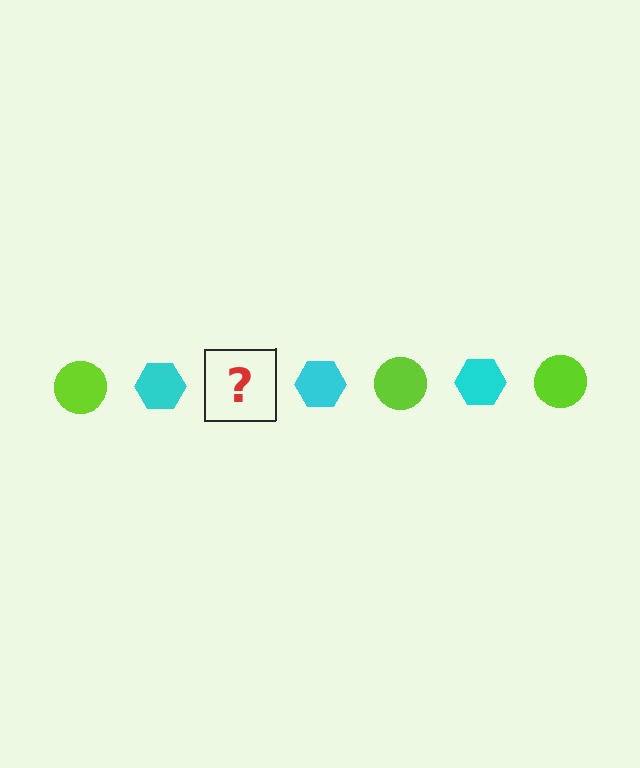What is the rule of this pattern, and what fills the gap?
The rule is that the pattern alternates between lime circle and cyan hexagon. The gap should be filled with a lime circle.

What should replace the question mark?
The question mark should be replaced with a lime circle.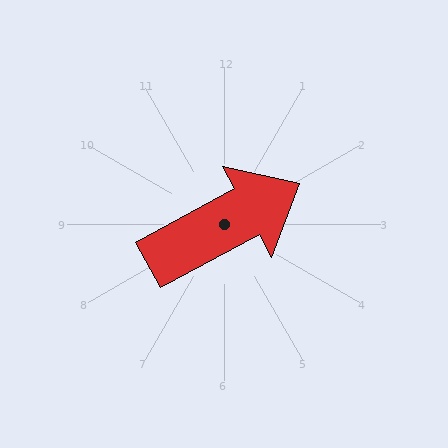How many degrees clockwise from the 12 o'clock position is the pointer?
Approximately 62 degrees.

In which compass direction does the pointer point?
Northeast.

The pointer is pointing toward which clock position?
Roughly 2 o'clock.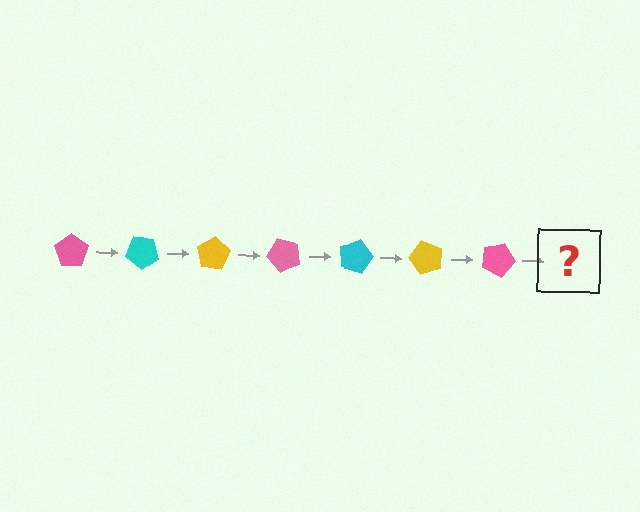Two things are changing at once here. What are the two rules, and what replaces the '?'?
The two rules are that it rotates 40 degrees each step and the color cycles through pink, cyan, and yellow. The '?' should be a cyan pentagon, rotated 280 degrees from the start.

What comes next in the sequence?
The next element should be a cyan pentagon, rotated 280 degrees from the start.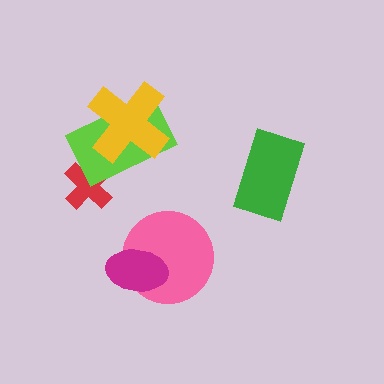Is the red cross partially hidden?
Yes, it is partially covered by another shape.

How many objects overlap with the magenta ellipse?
1 object overlaps with the magenta ellipse.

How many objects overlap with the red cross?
1 object overlaps with the red cross.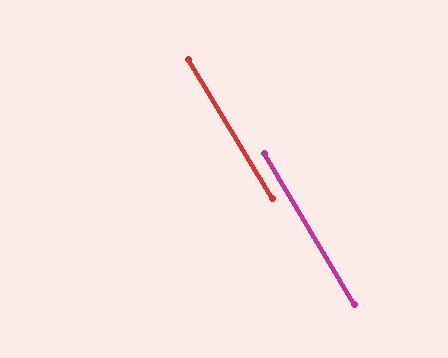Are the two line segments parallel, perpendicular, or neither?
Parallel — their directions differ by only 0.5°.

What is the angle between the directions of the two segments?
Approximately 1 degree.